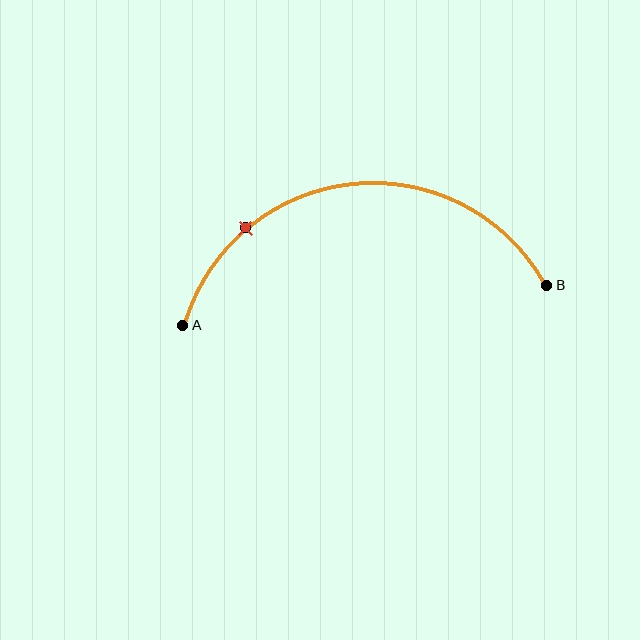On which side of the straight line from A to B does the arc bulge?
The arc bulges above the straight line connecting A and B.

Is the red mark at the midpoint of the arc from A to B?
No. The red mark lies on the arc but is closer to endpoint A. The arc midpoint would be at the point on the curve equidistant along the arc from both A and B.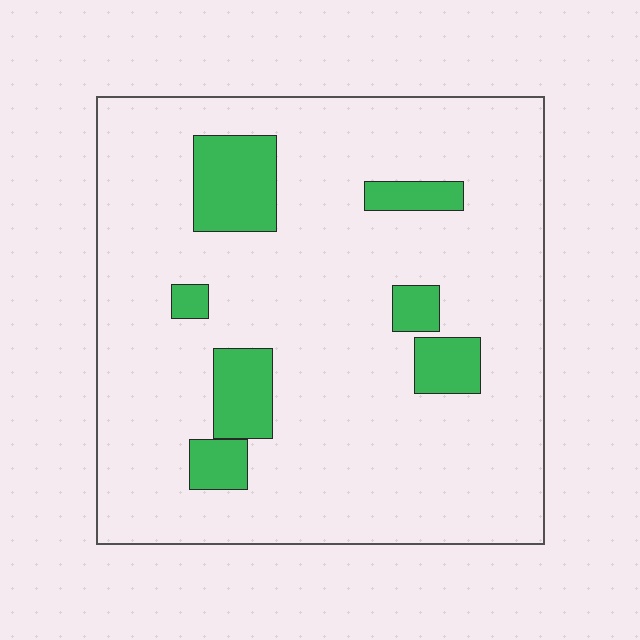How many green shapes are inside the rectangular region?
7.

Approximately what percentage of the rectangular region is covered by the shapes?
Approximately 15%.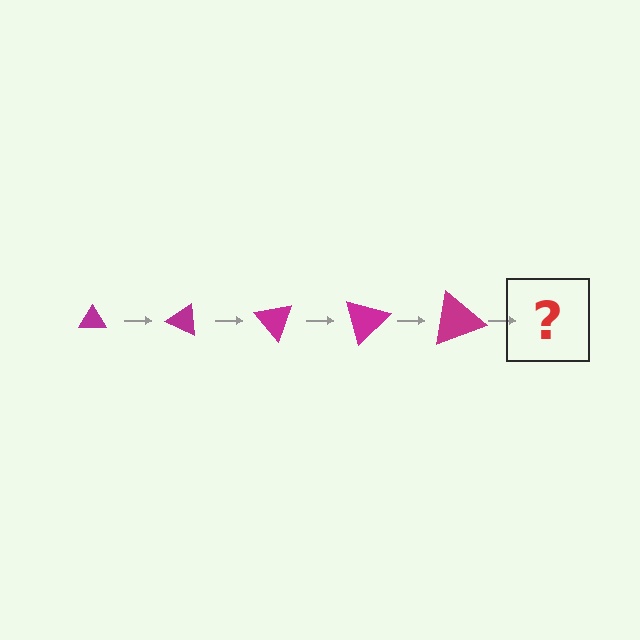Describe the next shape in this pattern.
It should be a triangle, larger than the previous one and rotated 125 degrees from the start.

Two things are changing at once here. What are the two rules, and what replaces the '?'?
The two rules are that the triangle grows larger each step and it rotates 25 degrees each step. The '?' should be a triangle, larger than the previous one and rotated 125 degrees from the start.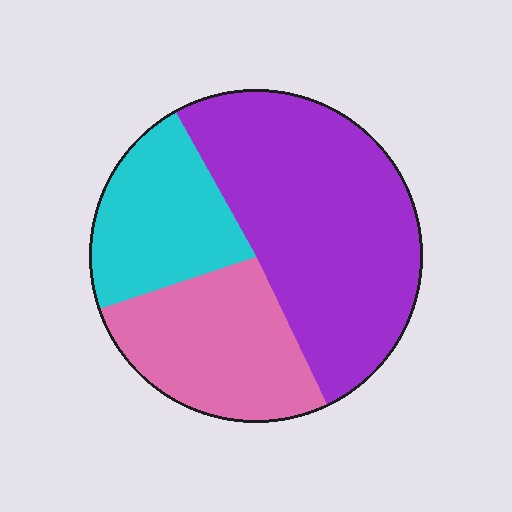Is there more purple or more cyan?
Purple.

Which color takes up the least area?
Cyan, at roughly 20%.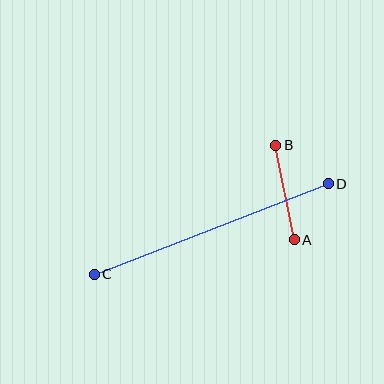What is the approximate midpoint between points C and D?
The midpoint is at approximately (211, 229) pixels.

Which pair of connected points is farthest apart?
Points C and D are farthest apart.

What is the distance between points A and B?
The distance is approximately 97 pixels.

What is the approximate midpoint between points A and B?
The midpoint is at approximately (285, 192) pixels.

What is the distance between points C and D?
The distance is approximately 251 pixels.